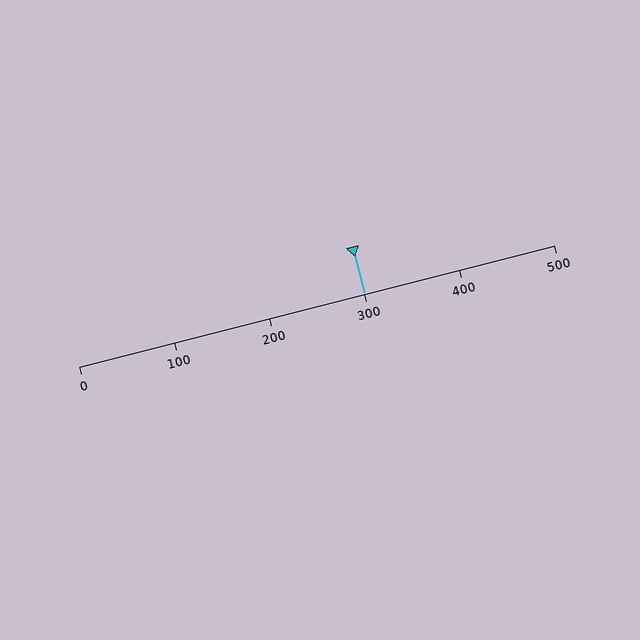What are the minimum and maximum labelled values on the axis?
The axis runs from 0 to 500.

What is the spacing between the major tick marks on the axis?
The major ticks are spaced 100 apart.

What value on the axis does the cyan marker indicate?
The marker indicates approximately 300.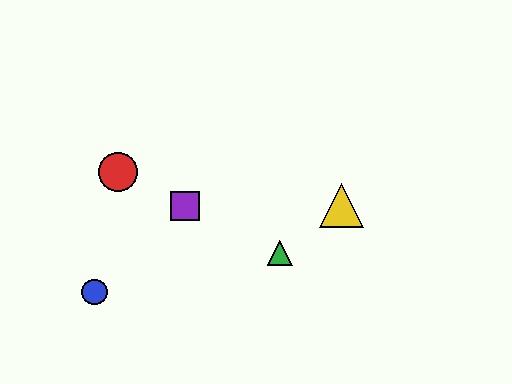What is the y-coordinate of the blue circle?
The blue circle is at y≈292.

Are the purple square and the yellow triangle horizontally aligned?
Yes, both are at y≈206.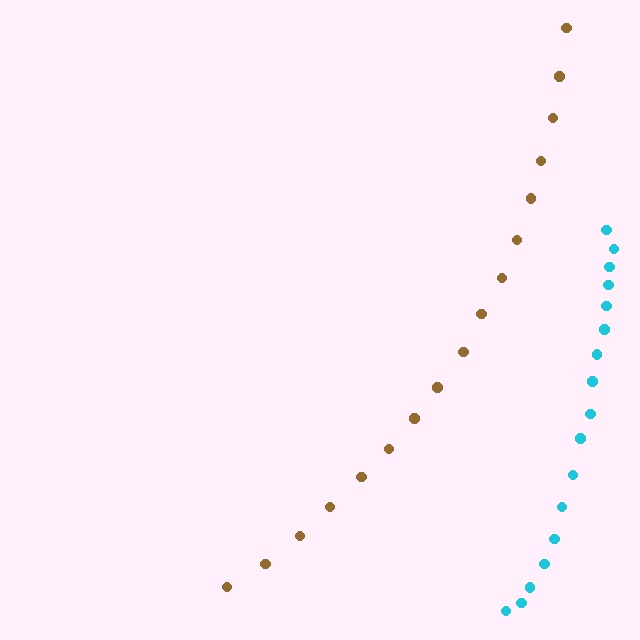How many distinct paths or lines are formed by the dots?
There are 2 distinct paths.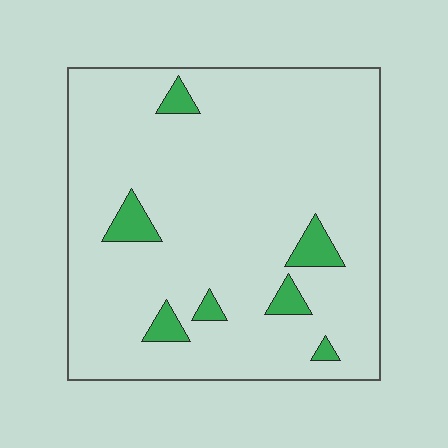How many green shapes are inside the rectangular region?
7.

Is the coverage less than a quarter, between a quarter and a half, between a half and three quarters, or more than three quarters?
Less than a quarter.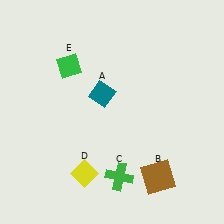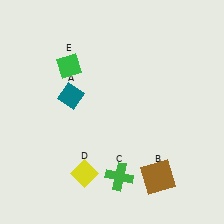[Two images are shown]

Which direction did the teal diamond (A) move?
The teal diamond (A) moved left.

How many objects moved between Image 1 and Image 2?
1 object moved between the two images.